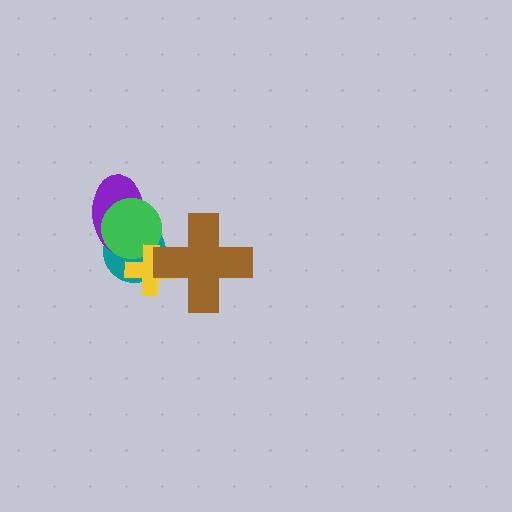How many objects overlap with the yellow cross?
3 objects overlap with the yellow cross.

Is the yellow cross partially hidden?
Yes, it is partially covered by another shape.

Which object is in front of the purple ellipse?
The green circle is in front of the purple ellipse.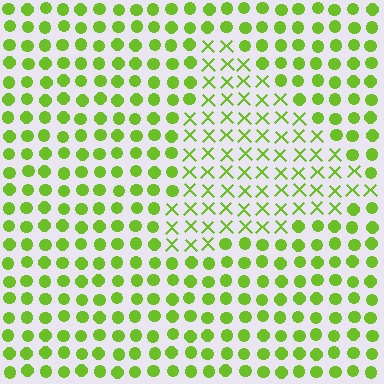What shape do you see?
I see a triangle.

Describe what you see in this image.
The image is filled with small lime elements arranged in a uniform grid. A triangle-shaped region contains X marks, while the surrounding area contains circles. The boundary is defined purely by the change in element shape.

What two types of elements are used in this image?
The image uses X marks inside the triangle region and circles outside it.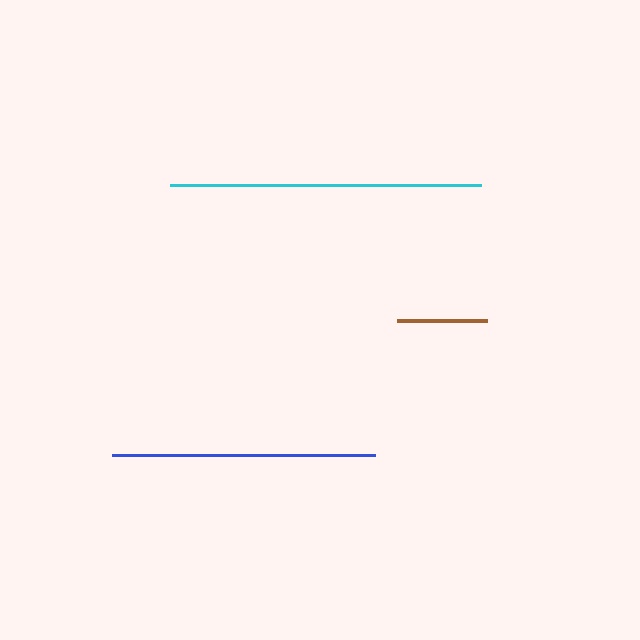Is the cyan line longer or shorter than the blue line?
The cyan line is longer than the blue line.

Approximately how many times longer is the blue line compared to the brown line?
The blue line is approximately 2.9 times the length of the brown line.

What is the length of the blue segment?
The blue segment is approximately 263 pixels long.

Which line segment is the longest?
The cyan line is the longest at approximately 311 pixels.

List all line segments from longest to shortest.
From longest to shortest: cyan, blue, brown.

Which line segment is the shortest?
The brown line is the shortest at approximately 90 pixels.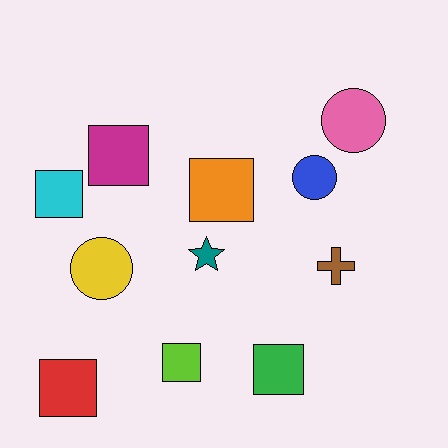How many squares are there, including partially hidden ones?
There are 6 squares.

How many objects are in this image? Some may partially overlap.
There are 11 objects.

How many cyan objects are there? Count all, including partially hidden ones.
There is 1 cyan object.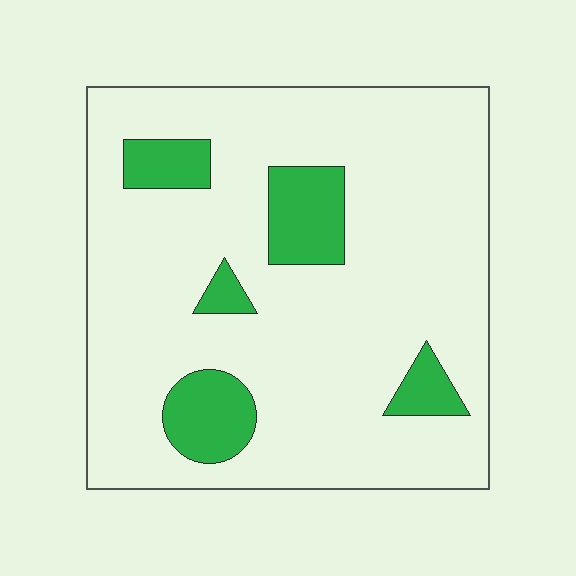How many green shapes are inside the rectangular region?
5.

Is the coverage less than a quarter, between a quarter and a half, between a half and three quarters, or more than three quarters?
Less than a quarter.